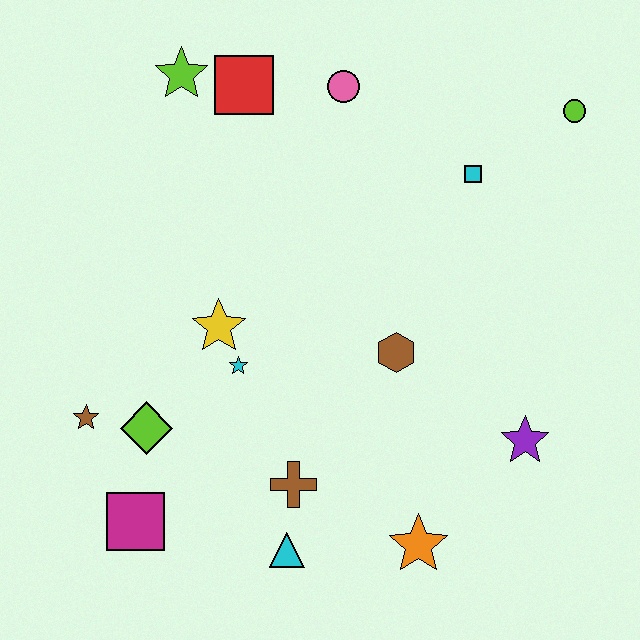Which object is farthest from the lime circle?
The magenta square is farthest from the lime circle.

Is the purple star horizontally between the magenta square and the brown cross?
No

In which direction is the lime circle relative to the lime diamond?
The lime circle is to the right of the lime diamond.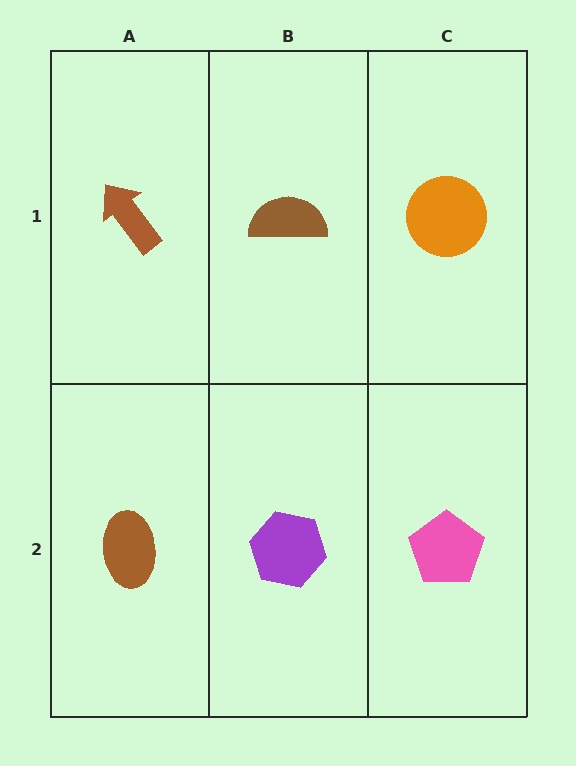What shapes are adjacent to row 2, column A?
A brown arrow (row 1, column A), a purple hexagon (row 2, column B).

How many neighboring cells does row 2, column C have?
2.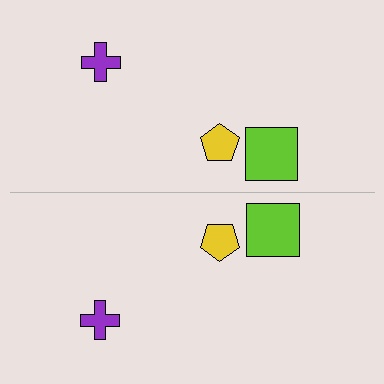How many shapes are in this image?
There are 6 shapes in this image.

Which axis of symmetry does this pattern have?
The pattern has a horizontal axis of symmetry running through the center of the image.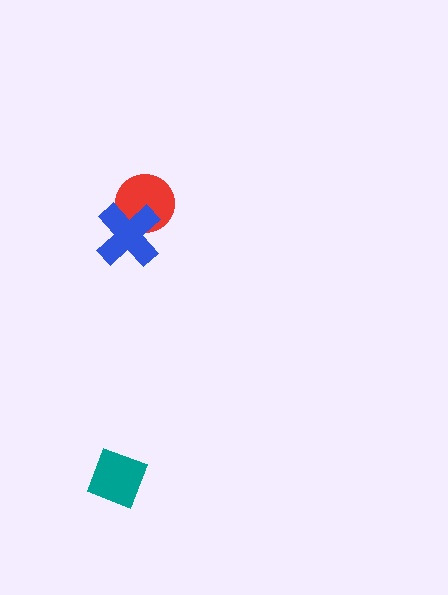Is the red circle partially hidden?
Yes, it is partially covered by another shape.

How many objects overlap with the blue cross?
1 object overlaps with the blue cross.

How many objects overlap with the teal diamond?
0 objects overlap with the teal diamond.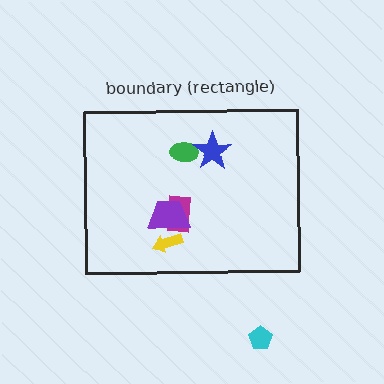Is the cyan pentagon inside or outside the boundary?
Outside.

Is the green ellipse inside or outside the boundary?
Inside.